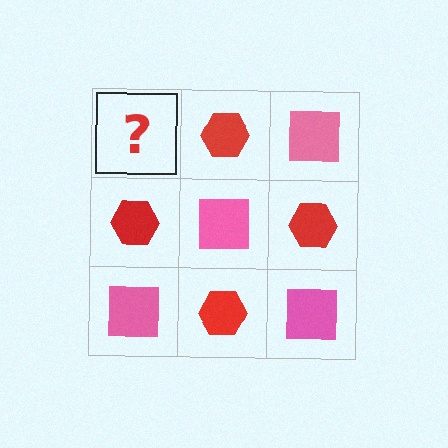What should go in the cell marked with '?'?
The missing cell should contain a pink square.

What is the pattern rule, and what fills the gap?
The rule is that it alternates pink square and red hexagon in a checkerboard pattern. The gap should be filled with a pink square.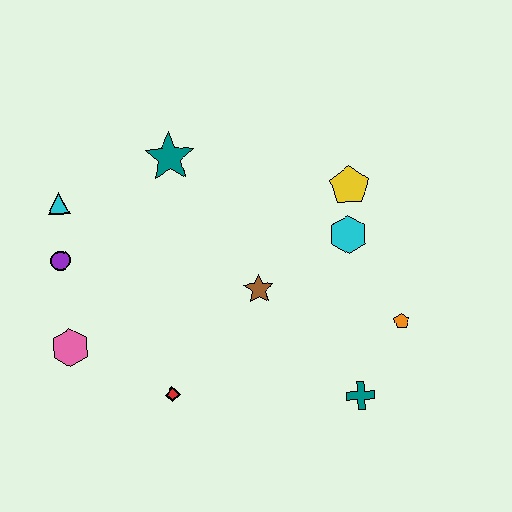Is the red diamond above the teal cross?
Yes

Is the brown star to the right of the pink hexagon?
Yes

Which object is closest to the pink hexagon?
The purple circle is closest to the pink hexagon.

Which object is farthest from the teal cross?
The cyan triangle is farthest from the teal cross.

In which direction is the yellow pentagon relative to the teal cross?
The yellow pentagon is above the teal cross.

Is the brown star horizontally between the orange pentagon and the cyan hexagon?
No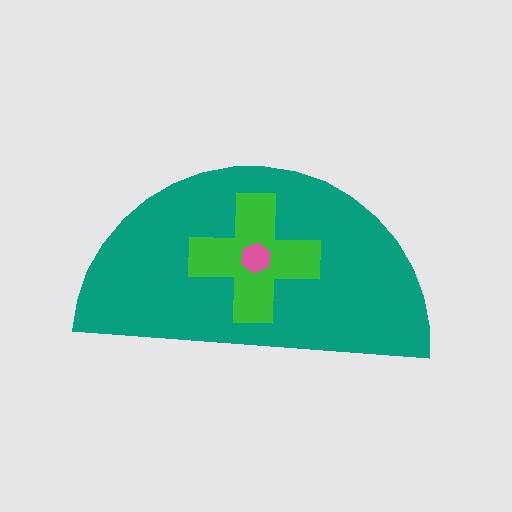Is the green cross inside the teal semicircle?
Yes.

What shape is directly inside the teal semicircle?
The green cross.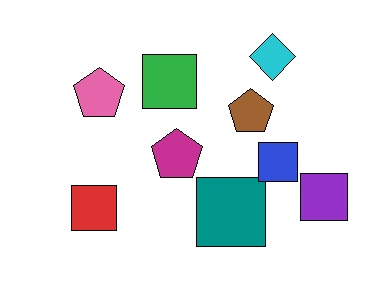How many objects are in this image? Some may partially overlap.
There are 9 objects.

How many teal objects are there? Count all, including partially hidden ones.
There is 1 teal object.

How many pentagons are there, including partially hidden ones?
There are 3 pentagons.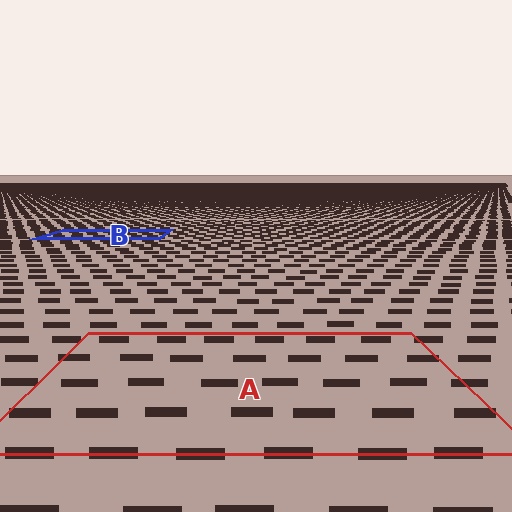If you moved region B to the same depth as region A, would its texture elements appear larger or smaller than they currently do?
They would appear larger. At a closer depth, the same texture elements are projected at a bigger on-screen size.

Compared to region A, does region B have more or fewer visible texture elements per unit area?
Region B has more texture elements per unit area — they are packed more densely because it is farther away.